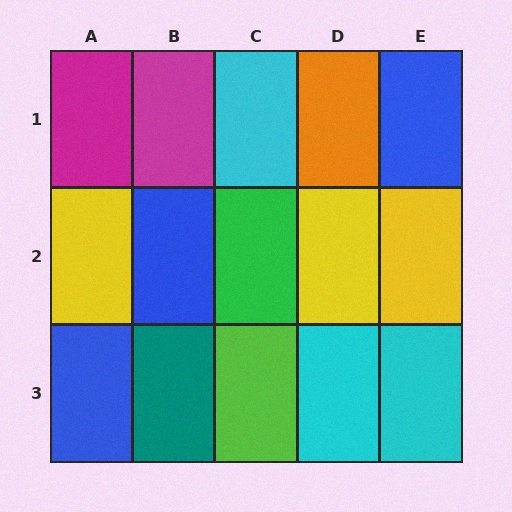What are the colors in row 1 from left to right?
Magenta, magenta, cyan, orange, blue.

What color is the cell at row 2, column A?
Yellow.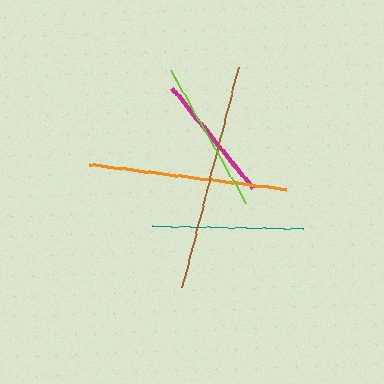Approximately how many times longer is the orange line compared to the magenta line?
The orange line is approximately 1.6 times the length of the magenta line.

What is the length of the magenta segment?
The magenta segment is approximately 128 pixels long.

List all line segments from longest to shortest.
From longest to shortest: brown, orange, lime, teal, magenta.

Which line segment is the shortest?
The magenta line is the shortest at approximately 128 pixels.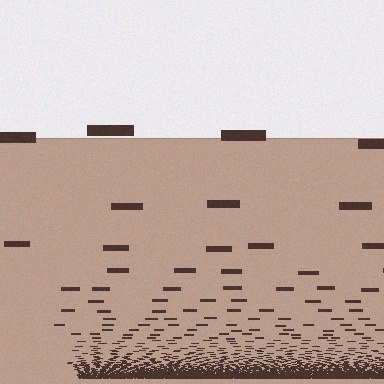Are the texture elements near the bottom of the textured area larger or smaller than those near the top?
Smaller. The gradient is inverted — elements near the bottom are smaller and denser.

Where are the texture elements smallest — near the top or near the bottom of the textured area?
Near the bottom.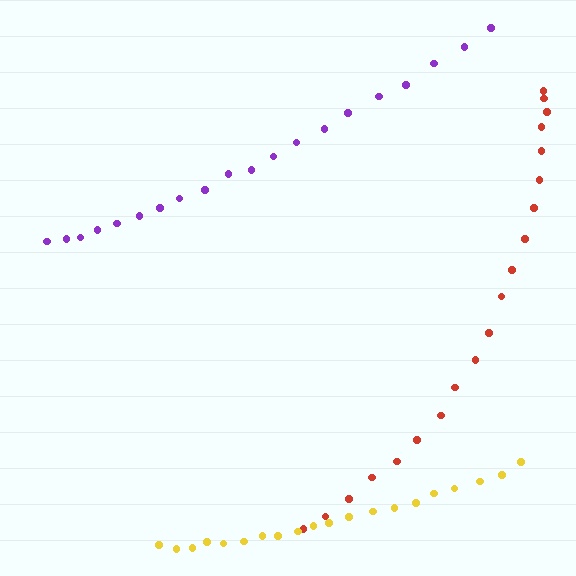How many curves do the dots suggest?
There are 3 distinct paths.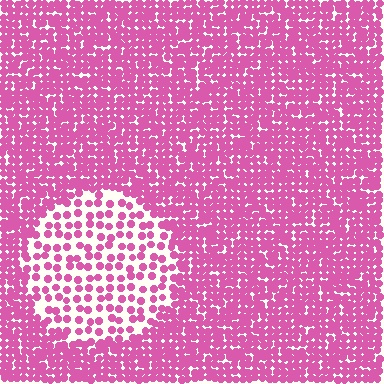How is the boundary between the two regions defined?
The boundary is defined by a change in element density (approximately 2.4x ratio). All elements are the same color, size, and shape.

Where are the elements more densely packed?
The elements are more densely packed outside the circle boundary.